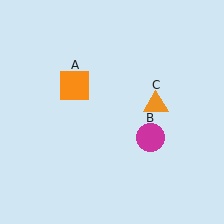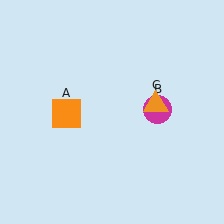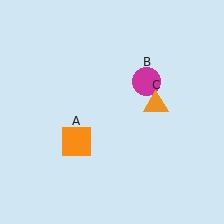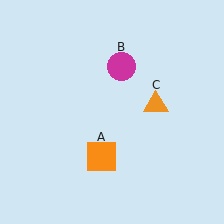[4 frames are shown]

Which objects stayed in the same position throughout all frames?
Orange triangle (object C) remained stationary.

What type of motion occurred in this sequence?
The orange square (object A), magenta circle (object B) rotated counterclockwise around the center of the scene.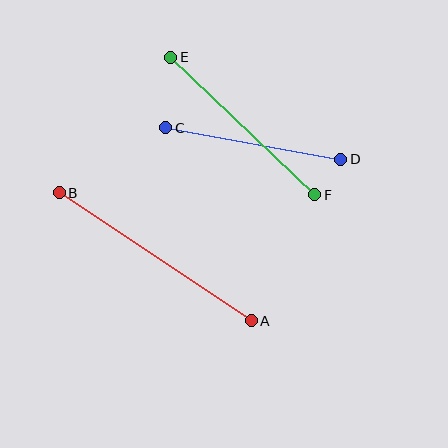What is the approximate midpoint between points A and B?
The midpoint is at approximately (155, 257) pixels.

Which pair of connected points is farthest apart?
Points A and B are farthest apart.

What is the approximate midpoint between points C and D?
The midpoint is at approximately (253, 144) pixels.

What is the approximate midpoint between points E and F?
The midpoint is at approximately (243, 126) pixels.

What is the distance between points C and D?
The distance is approximately 178 pixels.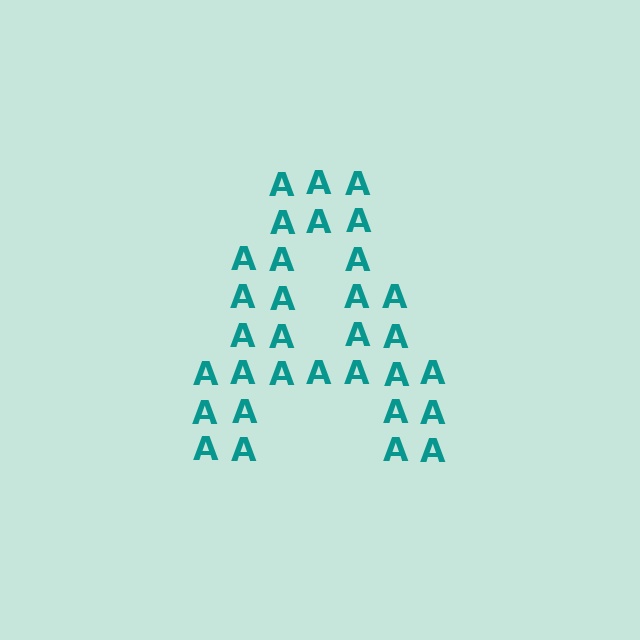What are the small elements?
The small elements are letter A's.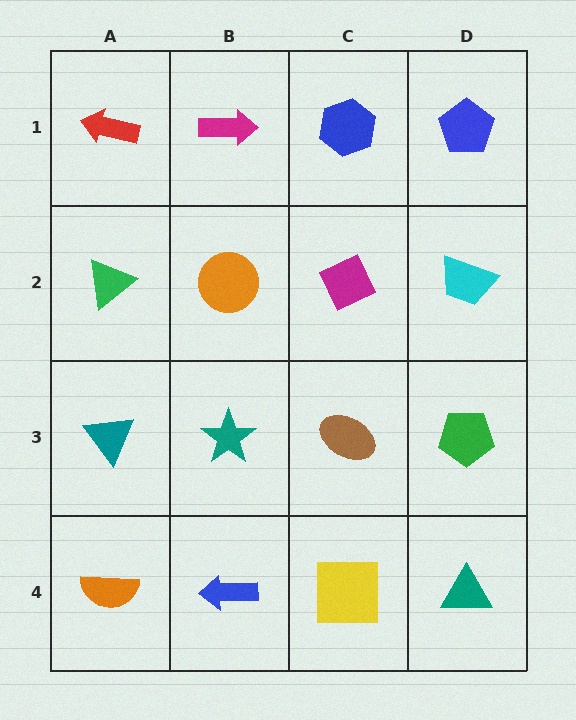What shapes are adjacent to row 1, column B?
An orange circle (row 2, column B), a red arrow (row 1, column A), a blue hexagon (row 1, column C).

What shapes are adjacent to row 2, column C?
A blue hexagon (row 1, column C), a brown ellipse (row 3, column C), an orange circle (row 2, column B), a cyan trapezoid (row 2, column D).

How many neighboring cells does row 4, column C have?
3.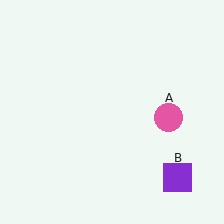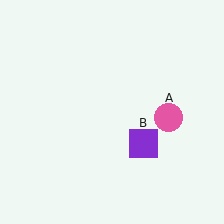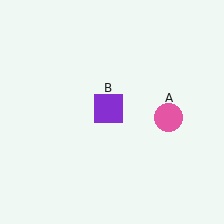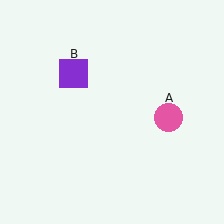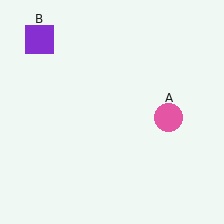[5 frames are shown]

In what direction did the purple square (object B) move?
The purple square (object B) moved up and to the left.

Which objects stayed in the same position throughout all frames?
Pink circle (object A) remained stationary.